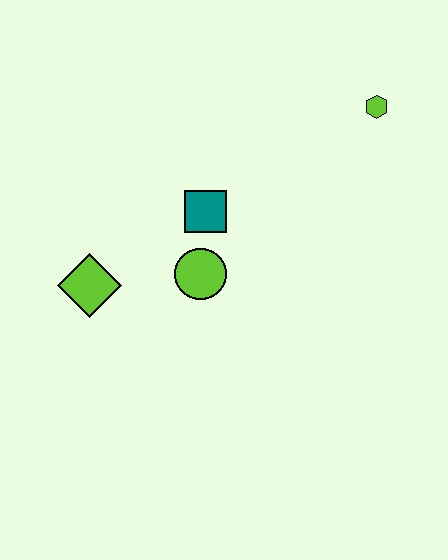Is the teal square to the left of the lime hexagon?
Yes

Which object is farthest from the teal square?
The lime hexagon is farthest from the teal square.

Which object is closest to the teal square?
The lime circle is closest to the teal square.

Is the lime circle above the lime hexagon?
No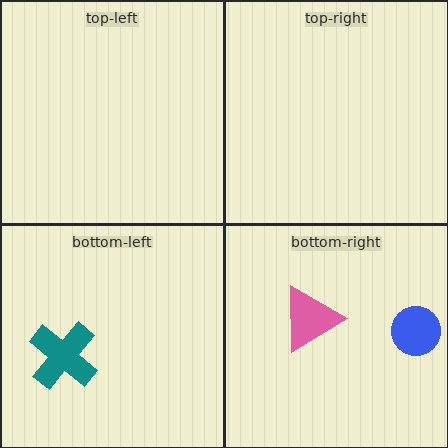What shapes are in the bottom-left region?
The teal cross.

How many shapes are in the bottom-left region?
1.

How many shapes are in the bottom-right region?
2.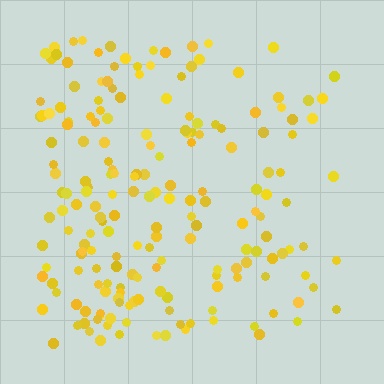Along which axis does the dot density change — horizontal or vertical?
Horizontal.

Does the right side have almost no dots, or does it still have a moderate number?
Still a moderate number, just noticeably fewer than the left.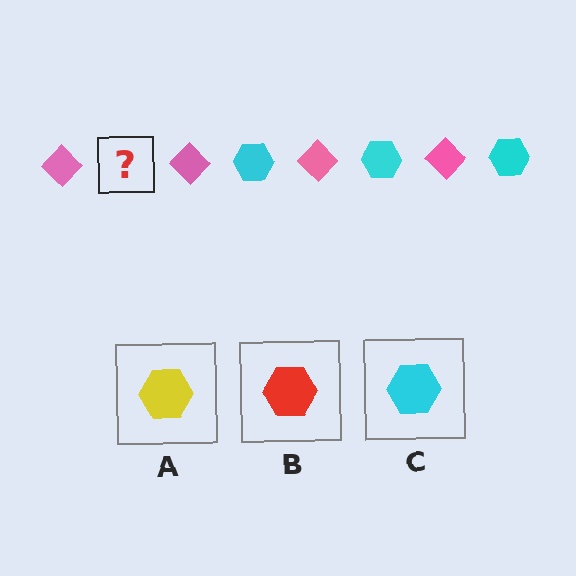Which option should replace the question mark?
Option C.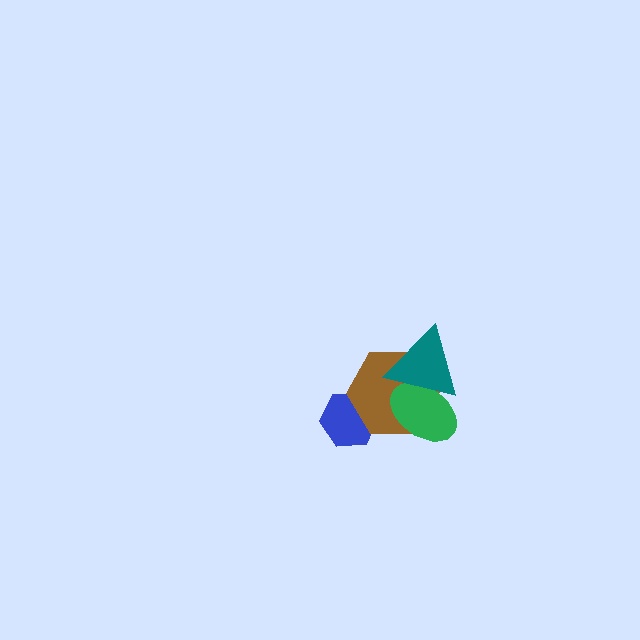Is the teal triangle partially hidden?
No, no other shape covers it.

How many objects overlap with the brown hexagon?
3 objects overlap with the brown hexagon.